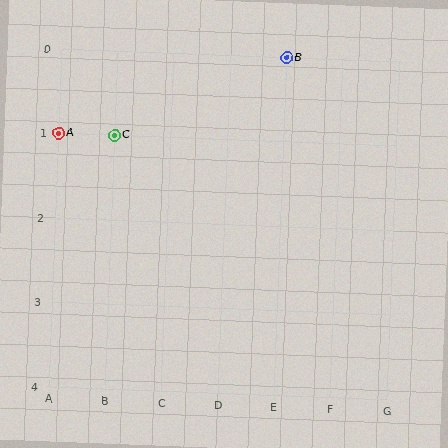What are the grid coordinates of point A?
Point A is at grid coordinates (A, 1).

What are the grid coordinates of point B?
Point B is at grid coordinates (E, 0).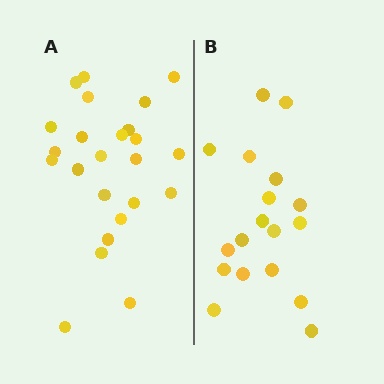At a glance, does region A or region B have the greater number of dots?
Region A (the left region) has more dots.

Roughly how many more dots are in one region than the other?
Region A has about 6 more dots than region B.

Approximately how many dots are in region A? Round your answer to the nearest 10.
About 20 dots. (The exact count is 24, which rounds to 20.)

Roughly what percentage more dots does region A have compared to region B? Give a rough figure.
About 35% more.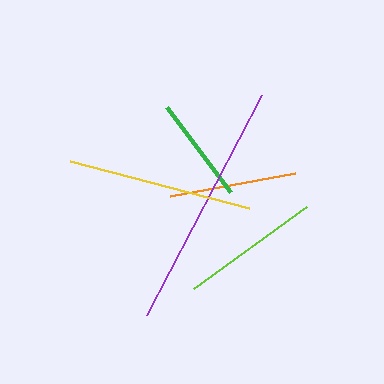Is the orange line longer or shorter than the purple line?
The purple line is longer than the orange line.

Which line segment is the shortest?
The green line is the shortest at approximately 106 pixels.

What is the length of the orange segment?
The orange segment is approximately 127 pixels long.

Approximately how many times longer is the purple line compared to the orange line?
The purple line is approximately 2.0 times the length of the orange line.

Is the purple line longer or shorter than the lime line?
The purple line is longer than the lime line.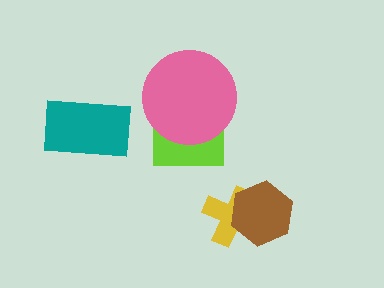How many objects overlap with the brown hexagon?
1 object overlaps with the brown hexagon.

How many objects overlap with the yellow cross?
1 object overlaps with the yellow cross.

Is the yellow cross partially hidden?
Yes, it is partially covered by another shape.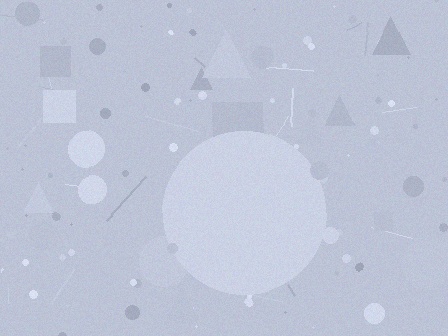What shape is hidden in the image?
A circle is hidden in the image.